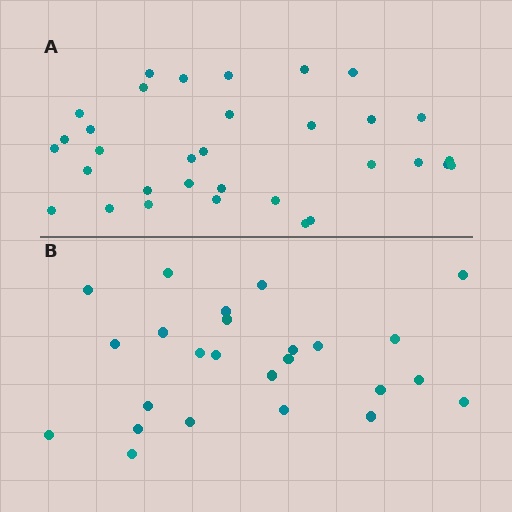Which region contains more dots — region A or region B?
Region A (the top region) has more dots.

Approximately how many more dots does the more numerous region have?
Region A has roughly 8 or so more dots than region B.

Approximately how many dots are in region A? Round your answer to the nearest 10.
About 30 dots. (The exact count is 33, which rounds to 30.)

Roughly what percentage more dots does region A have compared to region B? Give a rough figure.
About 30% more.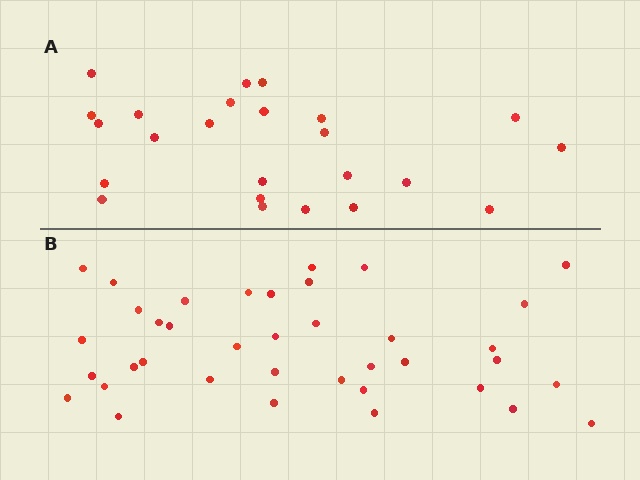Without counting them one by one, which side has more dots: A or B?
Region B (the bottom region) has more dots.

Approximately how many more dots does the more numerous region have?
Region B has approximately 15 more dots than region A.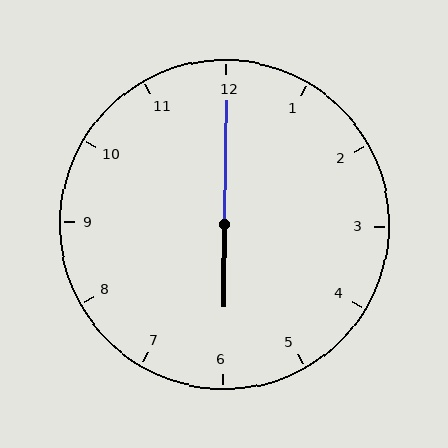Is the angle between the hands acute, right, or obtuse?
It is obtuse.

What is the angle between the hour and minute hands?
Approximately 180 degrees.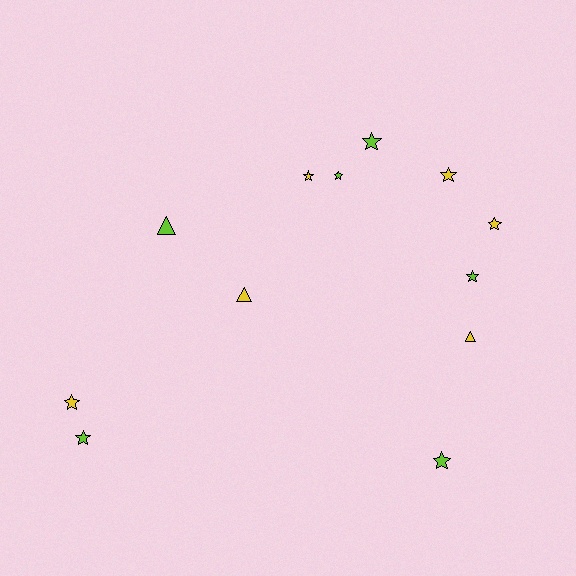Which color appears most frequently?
Yellow, with 6 objects.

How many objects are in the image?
There are 12 objects.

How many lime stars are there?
There are 5 lime stars.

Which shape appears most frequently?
Star, with 9 objects.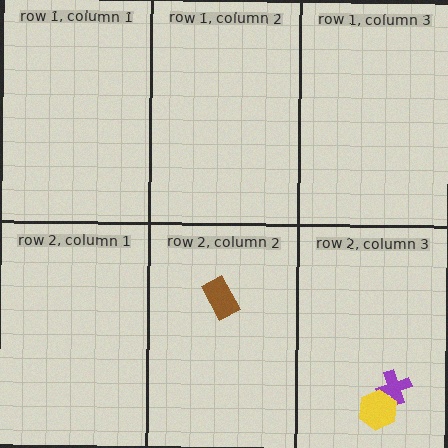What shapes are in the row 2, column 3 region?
The purple cross, the yellow hexagon.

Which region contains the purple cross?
The row 2, column 3 region.